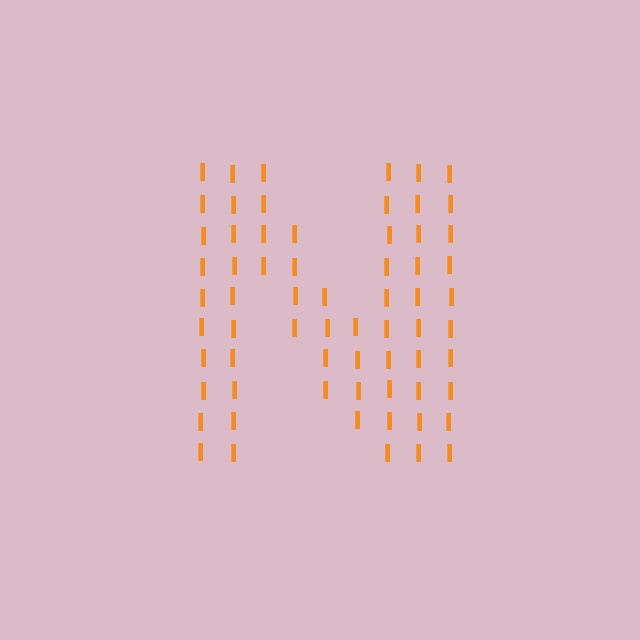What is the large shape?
The large shape is the letter N.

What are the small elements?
The small elements are letter I's.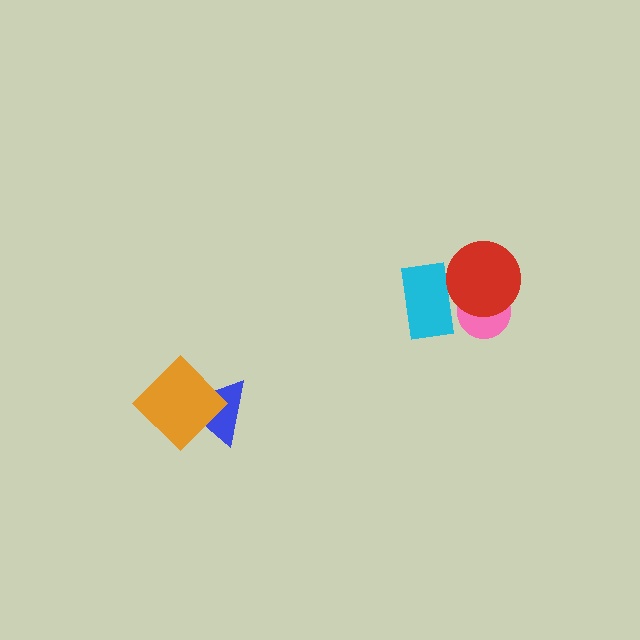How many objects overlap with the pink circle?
1 object overlaps with the pink circle.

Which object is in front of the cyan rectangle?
The red circle is in front of the cyan rectangle.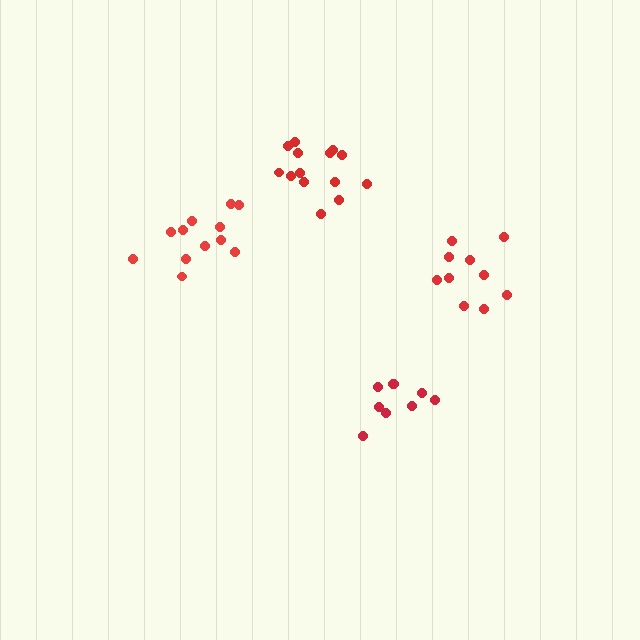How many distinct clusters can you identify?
There are 4 distinct clusters.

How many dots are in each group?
Group 1: 10 dots, Group 2: 9 dots, Group 3: 14 dots, Group 4: 12 dots (45 total).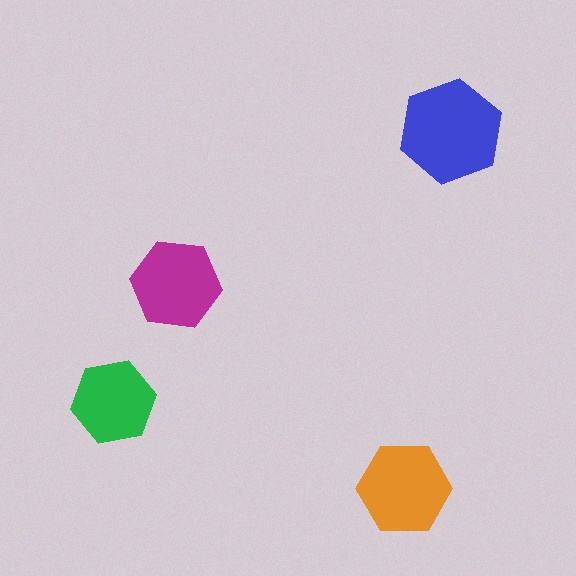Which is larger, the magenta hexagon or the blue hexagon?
The blue one.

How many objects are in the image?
There are 4 objects in the image.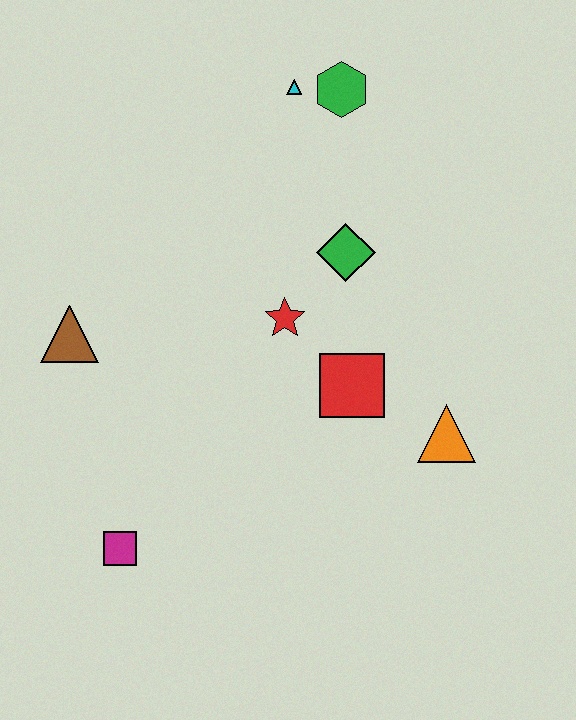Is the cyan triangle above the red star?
Yes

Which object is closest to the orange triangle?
The red square is closest to the orange triangle.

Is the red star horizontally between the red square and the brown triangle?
Yes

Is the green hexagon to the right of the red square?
No